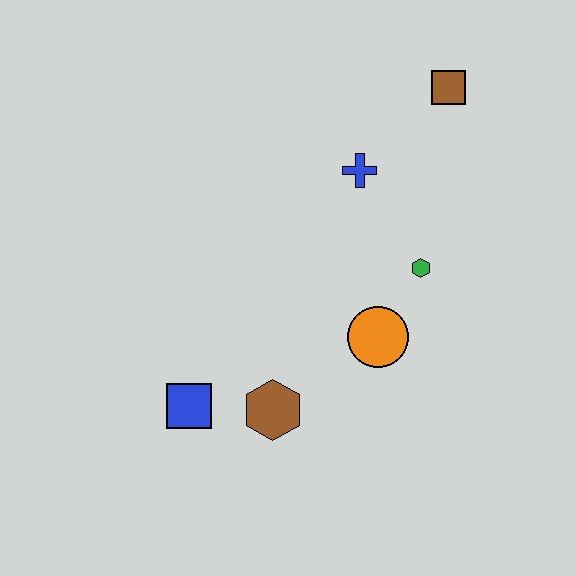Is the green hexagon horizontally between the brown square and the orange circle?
Yes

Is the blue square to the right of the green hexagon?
No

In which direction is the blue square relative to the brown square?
The blue square is below the brown square.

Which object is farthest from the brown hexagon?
The brown square is farthest from the brown hexagon.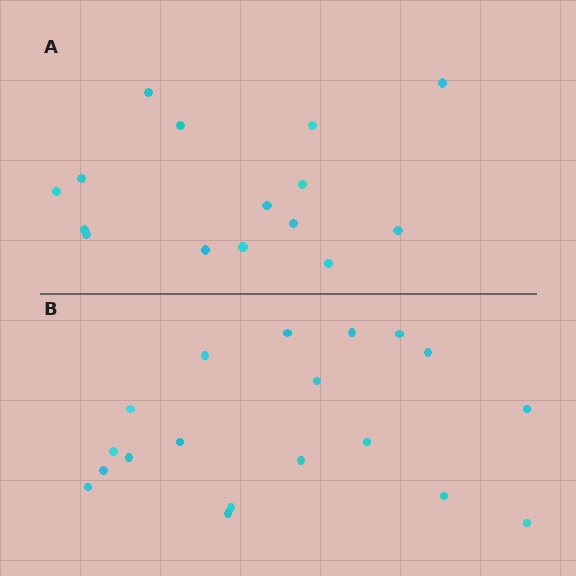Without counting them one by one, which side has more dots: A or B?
Region B (the bottom region) has more dots.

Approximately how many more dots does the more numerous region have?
Region B has about 4 more dots than region A.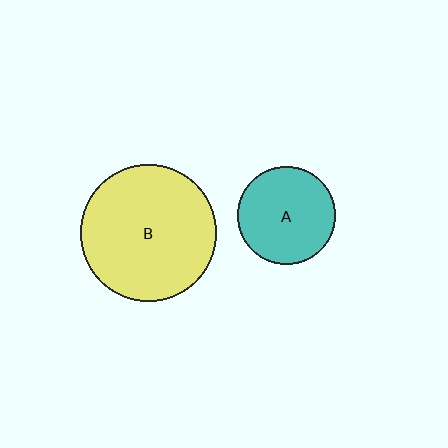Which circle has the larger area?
Circle B (yellow).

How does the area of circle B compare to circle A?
Approximately 1.9 times.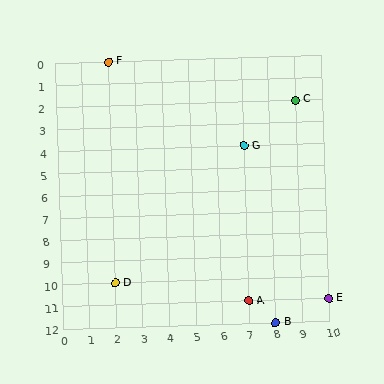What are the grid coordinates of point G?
Point G is at grid coordinates (7, 4).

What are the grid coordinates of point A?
Point A is at grid coordinates (7, 11).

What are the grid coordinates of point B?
Point B is at grid coordinates (8, 12).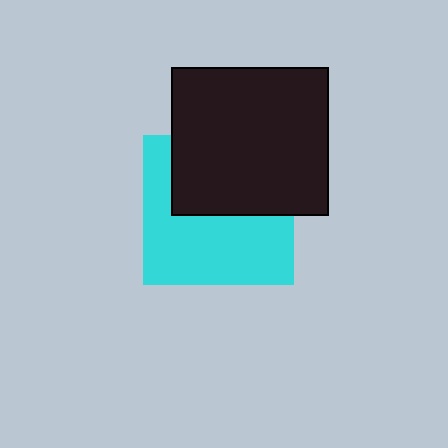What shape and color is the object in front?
The object in front is a black rectangle.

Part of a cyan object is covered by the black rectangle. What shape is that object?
It is a square.